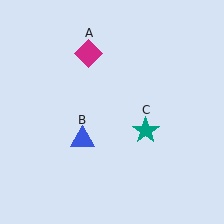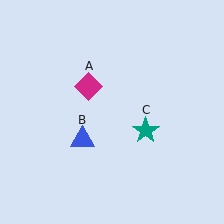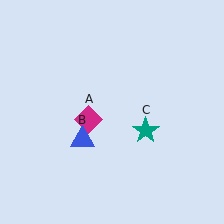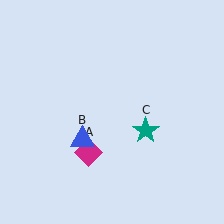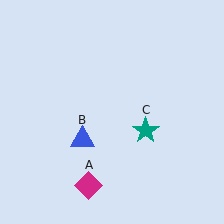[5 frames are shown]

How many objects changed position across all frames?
1 object changed position: magenta diamond (object A).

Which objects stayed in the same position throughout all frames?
Blue triangle (object B) and teal star (object C) remained stationary.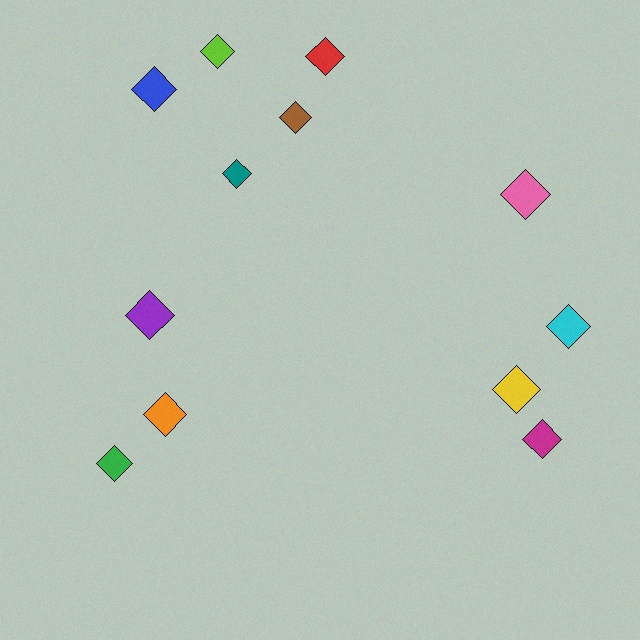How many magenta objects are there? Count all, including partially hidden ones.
There is 1 magenta object.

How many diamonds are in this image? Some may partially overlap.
There are 12 diamonds.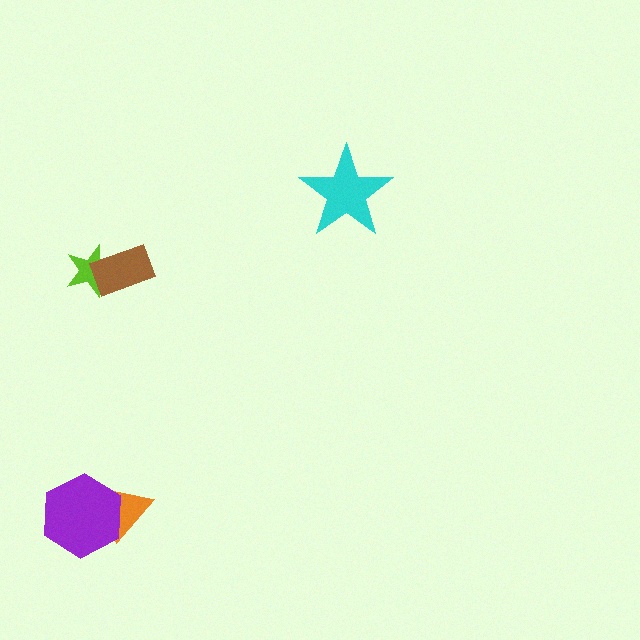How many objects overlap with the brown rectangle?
1 object overlaps with the brown rectangle.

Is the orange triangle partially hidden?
Yes, it is partially covered by another shape.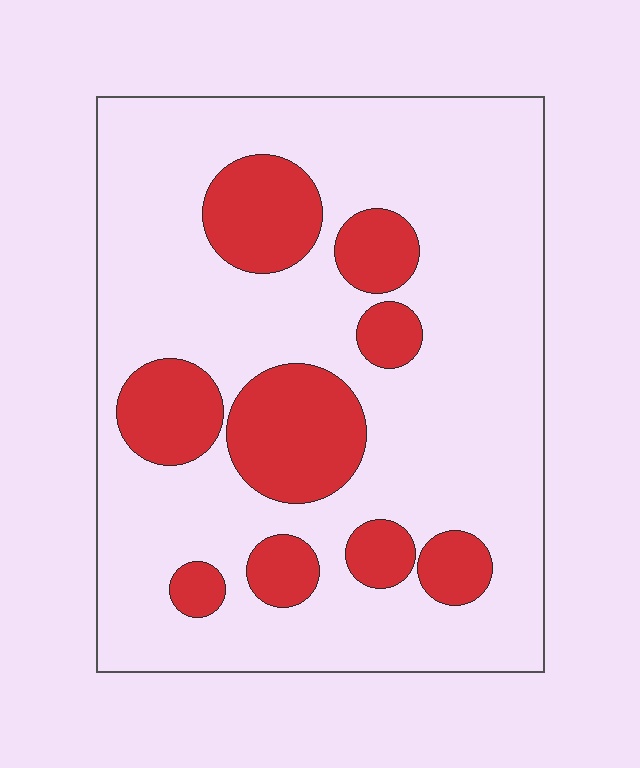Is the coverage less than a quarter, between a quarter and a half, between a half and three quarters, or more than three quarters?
Less than a quarter.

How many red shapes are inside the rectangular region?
9.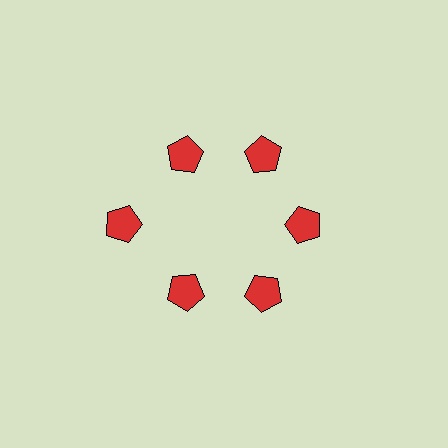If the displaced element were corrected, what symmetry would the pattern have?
It would have 6-fold rotational symmetry — the pattern would map onto itself every 60 degrees.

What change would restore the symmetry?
The symmetry would be restored by moving it inward, back onto the ring so that all 6 pentagons sit at equal angles and equal distance from the center.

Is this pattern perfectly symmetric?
No. The 6 red pentagons are arranged in a ring, but one element near the 9 o'clock position is pushed outward from the center, breaking the 6-fold rotational symmetry.